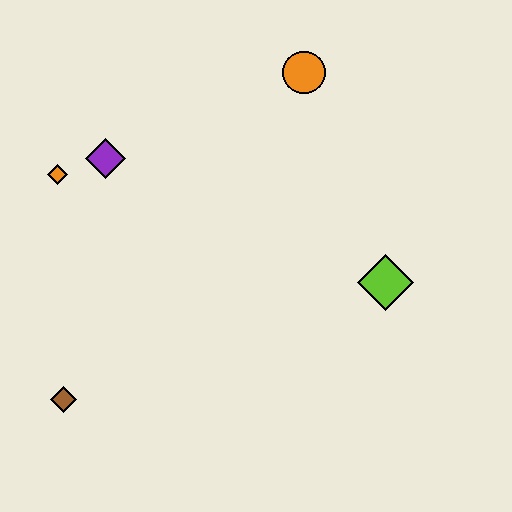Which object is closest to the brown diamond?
The orange diamond is closest to the brown diamond.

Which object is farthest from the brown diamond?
The orange circle is farthest from the brown diamond.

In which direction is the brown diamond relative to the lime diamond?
The brown diamond is to the left of the lime diamond.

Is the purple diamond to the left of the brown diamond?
No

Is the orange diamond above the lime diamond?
Yes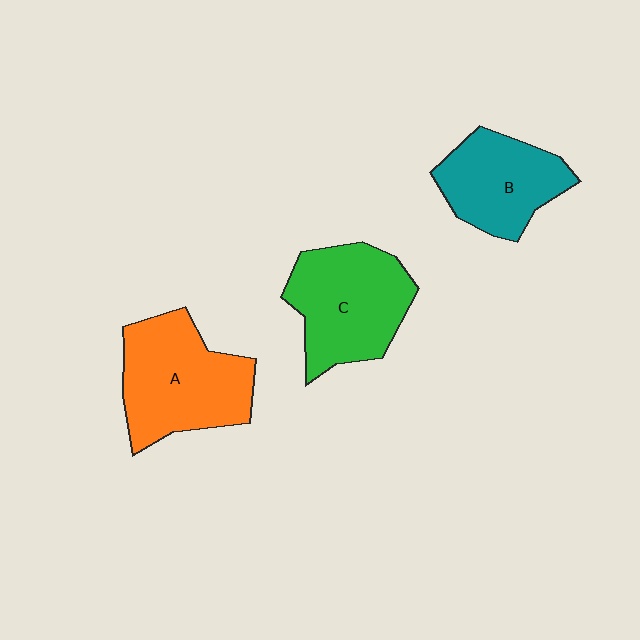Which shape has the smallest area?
Shape B (teal).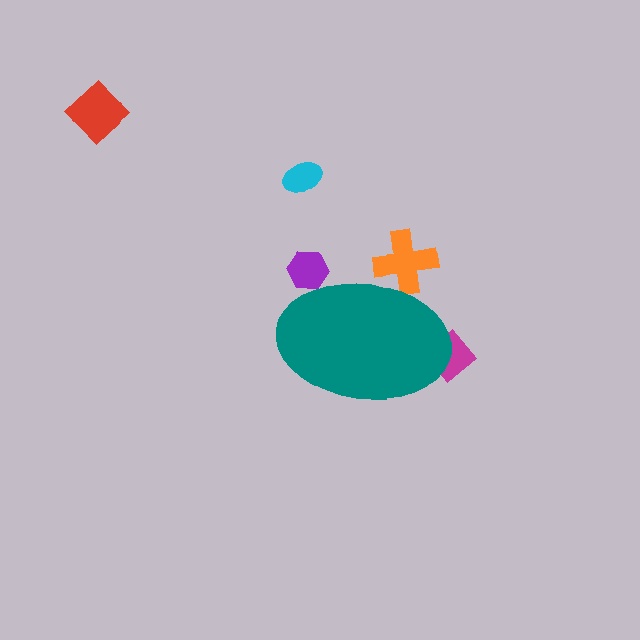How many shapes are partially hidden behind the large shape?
3 shapes are partially hidden.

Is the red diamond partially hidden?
No, the red diamond is fully visible.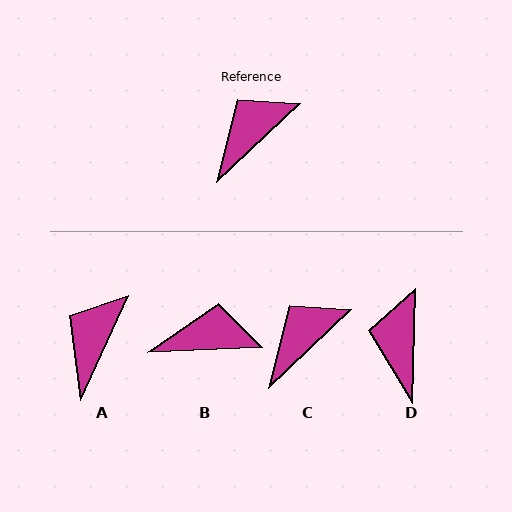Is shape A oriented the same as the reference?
No, it is off by about 22 degrees.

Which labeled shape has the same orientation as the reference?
C.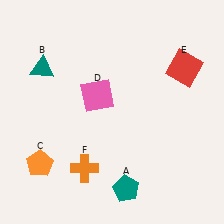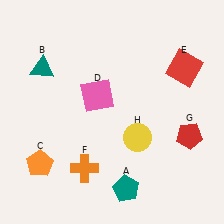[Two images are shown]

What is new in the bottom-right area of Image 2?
A yellow circle (H) was added in the bottom-right area of Image 2.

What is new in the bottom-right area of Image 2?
A red pentagon (G) was added in the bottom-right area of Image 2.